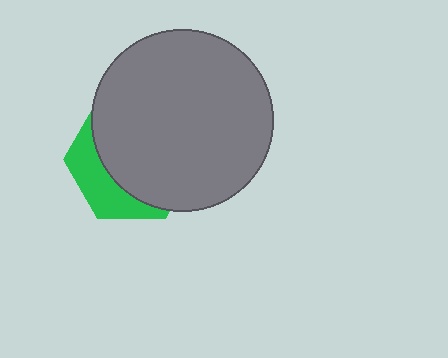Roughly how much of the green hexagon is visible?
A small part of it is visible (roughly 30%).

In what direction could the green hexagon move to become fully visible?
The green hexagon could move toward the lower-left. That would shift it out from behind the gray circle entirely.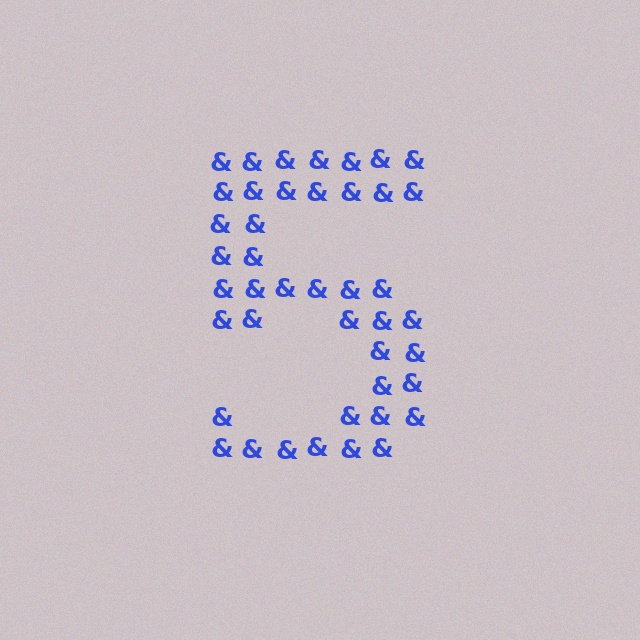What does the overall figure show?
The overall figure shows the digit 5.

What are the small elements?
The small elements are ampersands.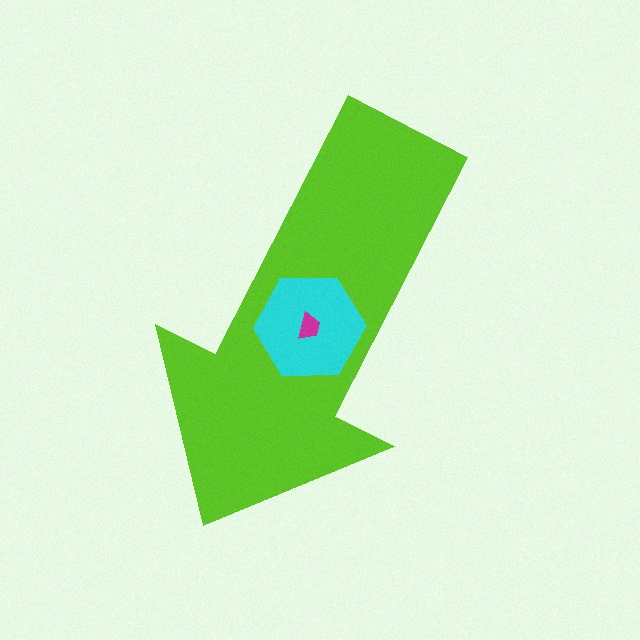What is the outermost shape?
The lime arrow.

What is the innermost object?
The magenta trapezoid.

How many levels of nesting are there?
3.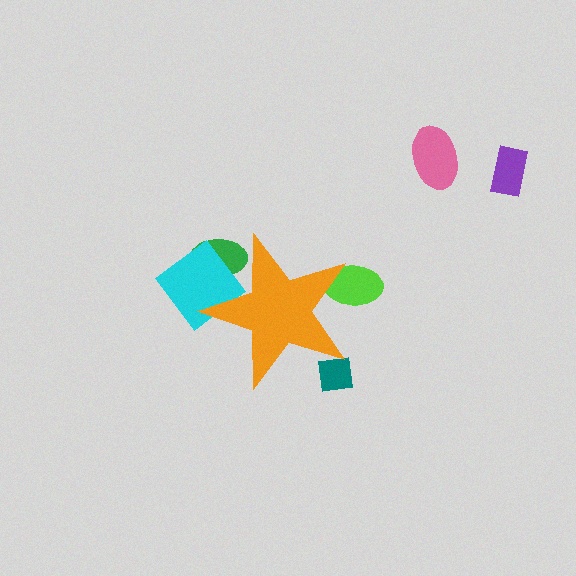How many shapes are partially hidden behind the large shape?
4 shapes are partially hidden.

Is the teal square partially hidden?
Yes, the teal square is partially hidden behind the orange star.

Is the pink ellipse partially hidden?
No, the pink ellipse is fully visible.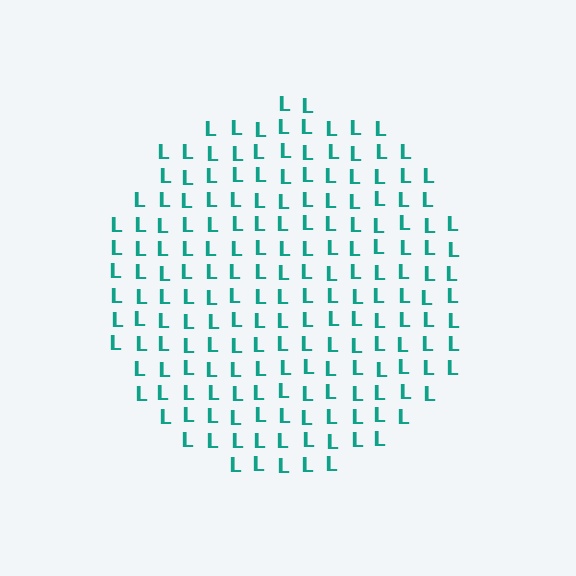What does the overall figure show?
The overall figure shows a circle.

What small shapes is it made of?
It is made of small letter L's.